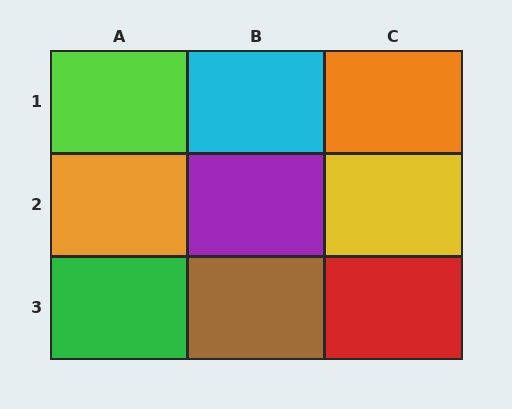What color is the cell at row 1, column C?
Orange.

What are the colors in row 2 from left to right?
Orange, purple, yellow.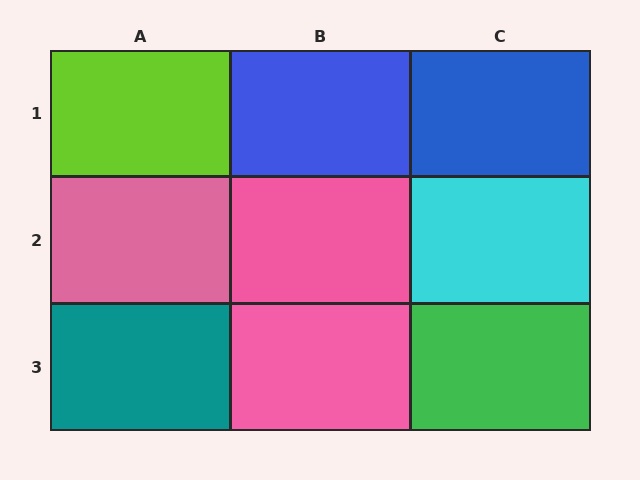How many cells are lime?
1 cell is lime.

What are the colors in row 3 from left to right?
Teal, pink, green.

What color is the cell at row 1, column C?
Blue.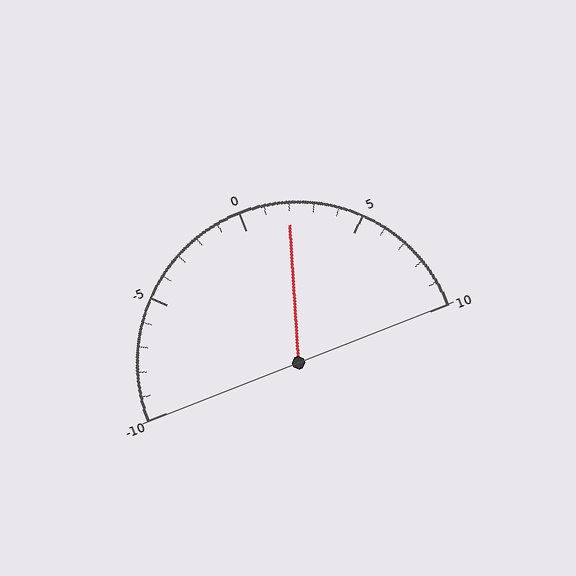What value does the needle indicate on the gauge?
The needle indicates approximately 2.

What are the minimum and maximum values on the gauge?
The gauge ranges from -10 to 10.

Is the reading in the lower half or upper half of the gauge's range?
The reading is in the upper half of the range (-10 to 10).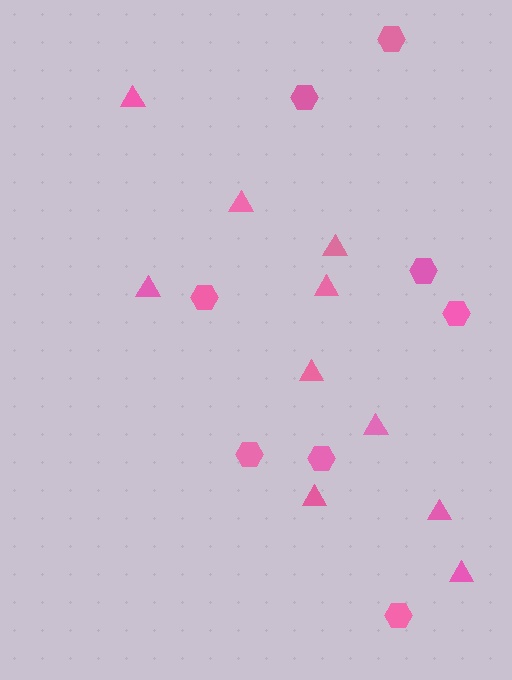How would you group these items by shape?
There are 2 groups: one group of hexagons (8) and one group of triangles (10).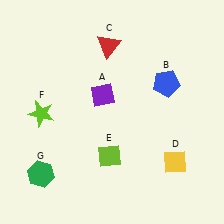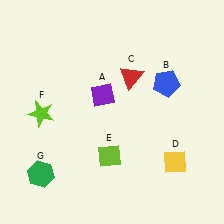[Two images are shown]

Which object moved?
The red triangle (C) moved down.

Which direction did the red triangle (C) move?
The red triangle (C) moved down.